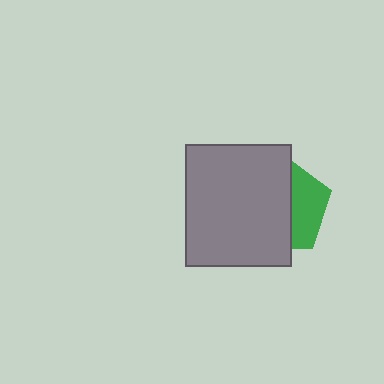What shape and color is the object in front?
The object in front is a gray rectangle.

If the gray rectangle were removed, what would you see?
You would see the complete green pentagon.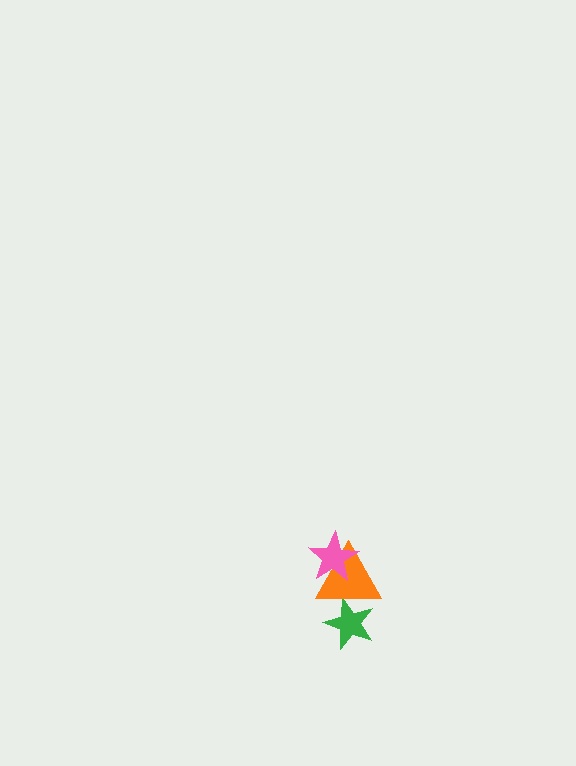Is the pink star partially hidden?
No, no other shape covers it.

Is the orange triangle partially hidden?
Yes, it is partially covered by another shape.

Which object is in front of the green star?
The orange triangle is in front of the green star.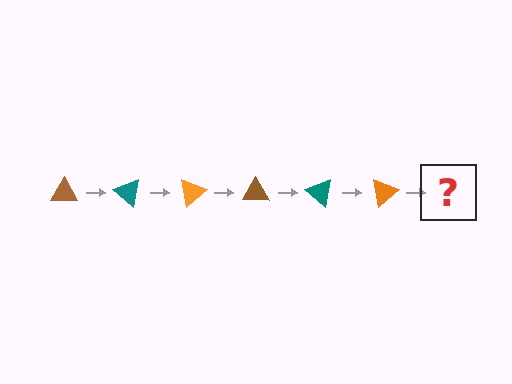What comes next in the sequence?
The next element should be a brown triangle, rotated 240 degrees from the start.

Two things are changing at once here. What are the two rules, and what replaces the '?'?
The two rules are that it rotates 40 degrees each step and the color cycles through brown, teal, and orange. The '?' should be a brown triangle, rotated 240 degrees from the start.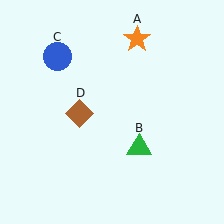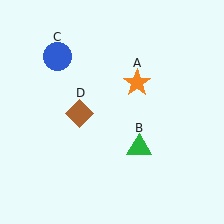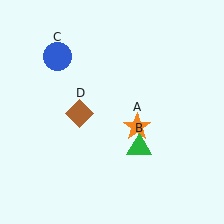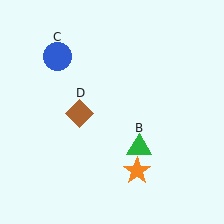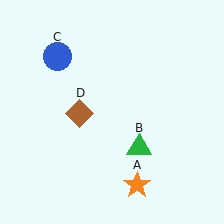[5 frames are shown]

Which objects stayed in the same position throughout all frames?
Green triangle (object B) and blue circle (object C) and brown diamond (object D) remained stationary.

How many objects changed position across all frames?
1 object changed position: orange star (object A).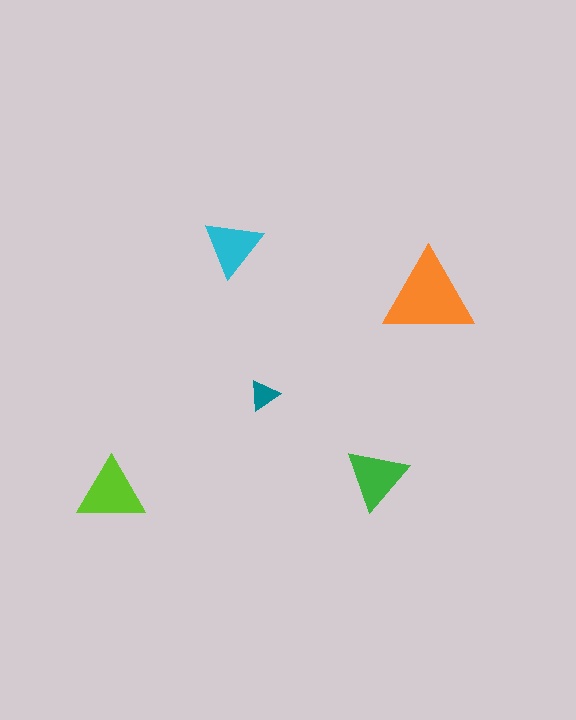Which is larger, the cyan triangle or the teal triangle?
The cyan one.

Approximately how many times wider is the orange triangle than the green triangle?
About 1.5 times wider.